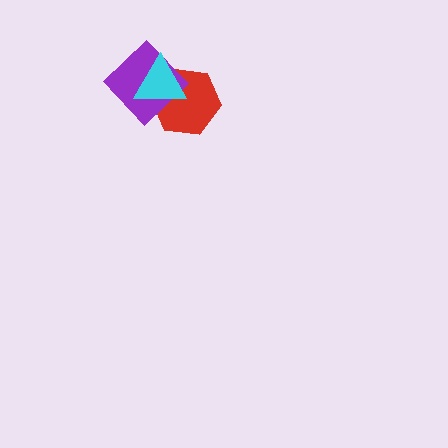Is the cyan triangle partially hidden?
No, no other shape covers it.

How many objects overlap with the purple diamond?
2 objects overlap with the purple diamond.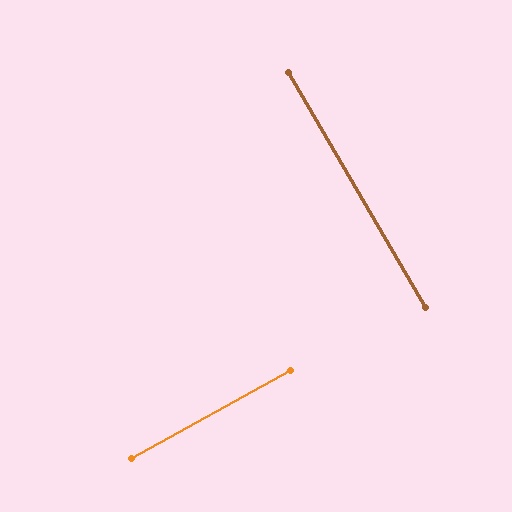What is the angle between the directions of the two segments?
Approximately 89 degrees.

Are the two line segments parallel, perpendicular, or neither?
Perpendicular — they meet at approximately 89°.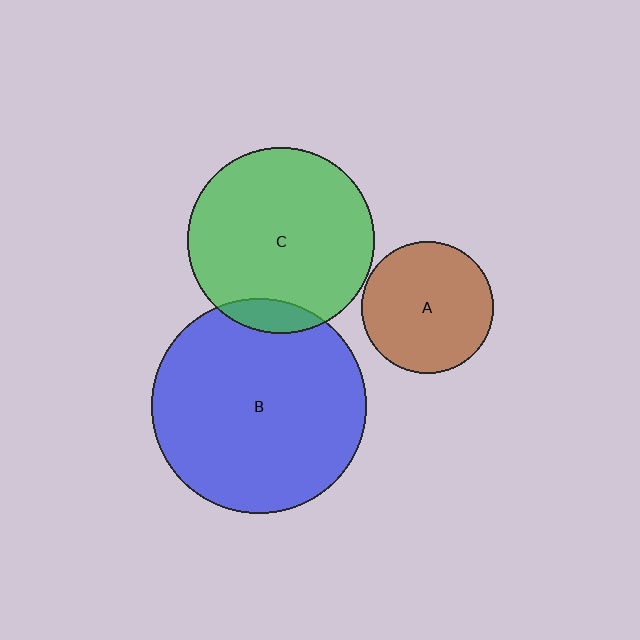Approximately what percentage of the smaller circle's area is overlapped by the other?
Approximately 10%.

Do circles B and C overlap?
Yes.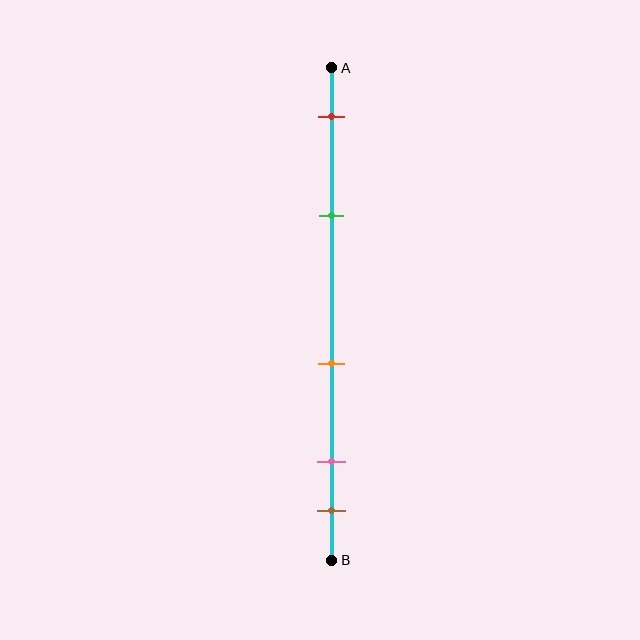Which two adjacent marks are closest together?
The pink and brown marks are the closest adjacent pair.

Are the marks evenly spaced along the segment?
No, the marks are not evenly spaced.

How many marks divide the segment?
There are 5 marks dividing the segment.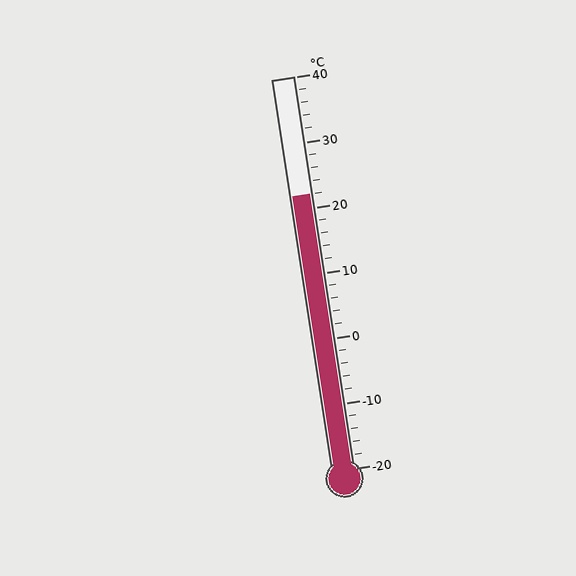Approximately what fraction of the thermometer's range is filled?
The thermometer is filled to approximately 70% of its range.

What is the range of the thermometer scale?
The thermometer scale ranges from -20°C to 40°C.